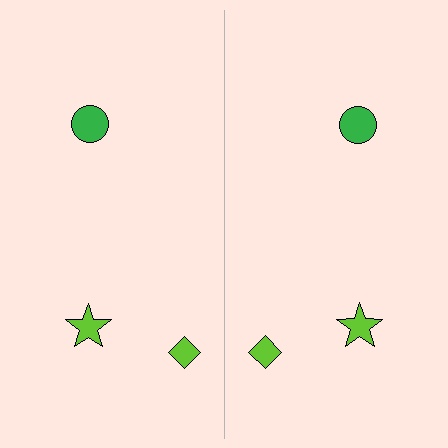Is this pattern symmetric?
Yes, this pattern has bilateral (reflection) symmetry.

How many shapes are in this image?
There are 6 shapes in this image.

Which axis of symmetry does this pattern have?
The pattern has a vertical axis of symmetry running through the center of the image.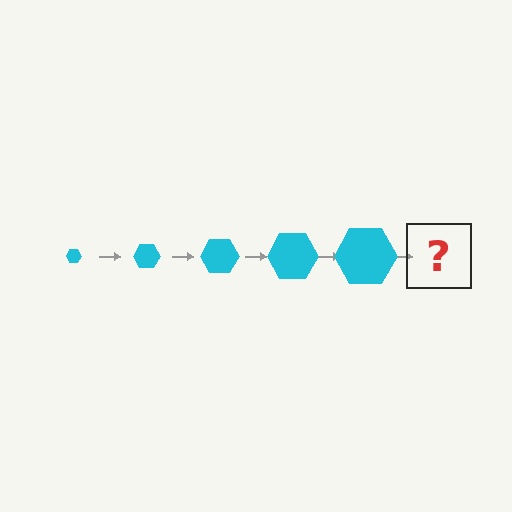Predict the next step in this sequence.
The next step is a cyan hexagon, larger than the previous one.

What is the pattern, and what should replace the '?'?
The pattern is that the hexagon gets progressively larger each step. The '?' should be a cyan hexagon, larger than the previous one.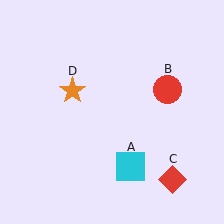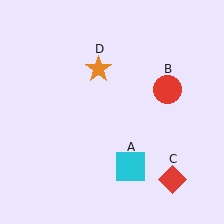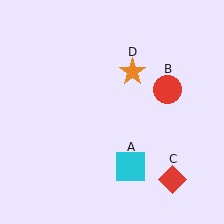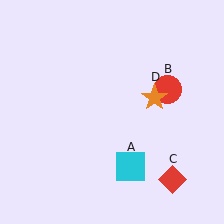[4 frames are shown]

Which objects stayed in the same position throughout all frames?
Cyan square (object A) and red circle (object B) and red diamond (object C) remained stationary.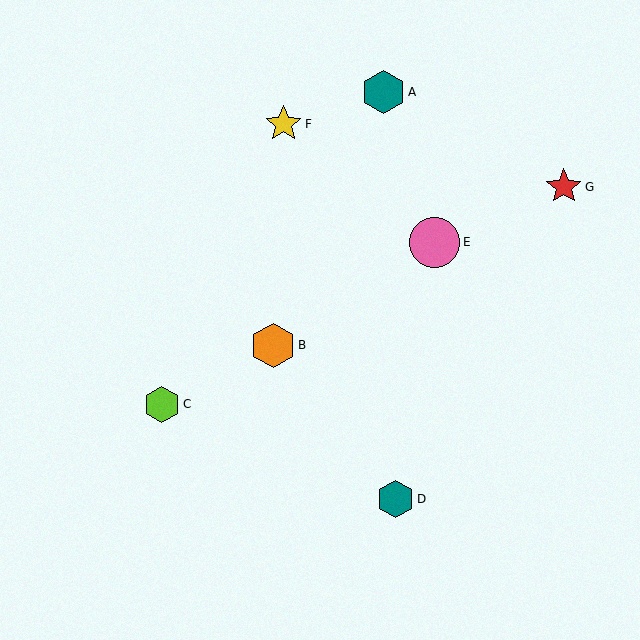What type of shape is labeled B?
Shape B is an orange hexagon.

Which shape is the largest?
The pink circle (labeled E) is the largest.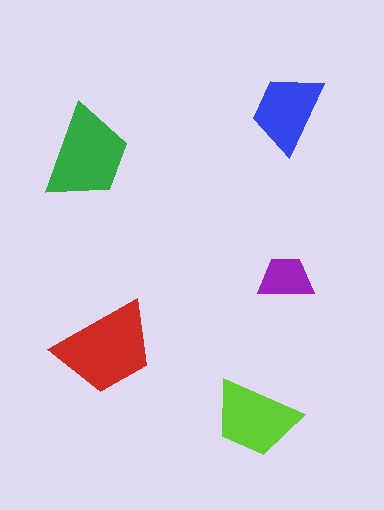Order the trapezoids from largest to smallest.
the red one, the green one, the lime one, the blue one, the purple one.